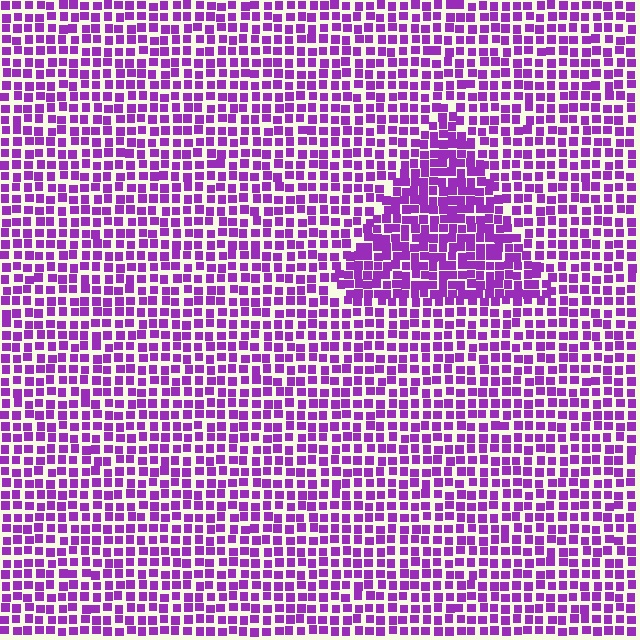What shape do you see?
I see a triangle.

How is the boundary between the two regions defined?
The boundary is defined by a change in element density (approximately 1.5x ratio). All elements are the same color, size, and shape.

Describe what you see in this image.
The image contains small purple elements arranged at two different densities. A triangle-shaped region is visible where the elements are more densely packed than the surrounding area.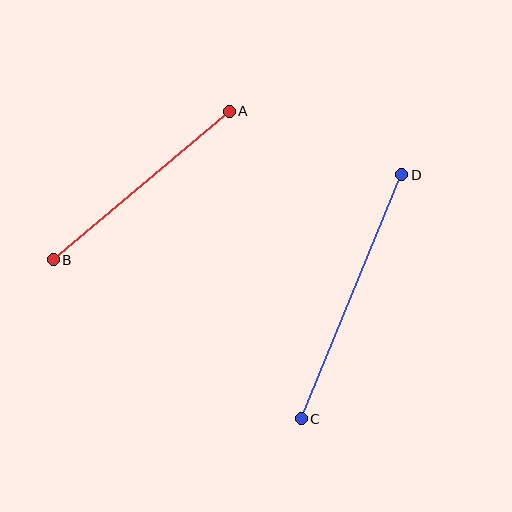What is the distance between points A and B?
The distance is approximately 230 pixels.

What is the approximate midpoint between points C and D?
The midpoint is at approximately (352, 297) pixels.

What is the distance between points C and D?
The distance is approximately 264 pixels.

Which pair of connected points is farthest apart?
Points C and D are farthest apart.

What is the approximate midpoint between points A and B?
The midpoint is at approximately (141, 186) pixels.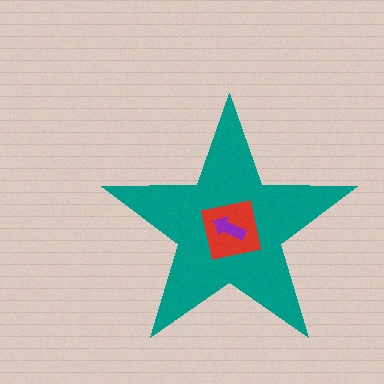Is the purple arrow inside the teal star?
Yes.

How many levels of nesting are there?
3.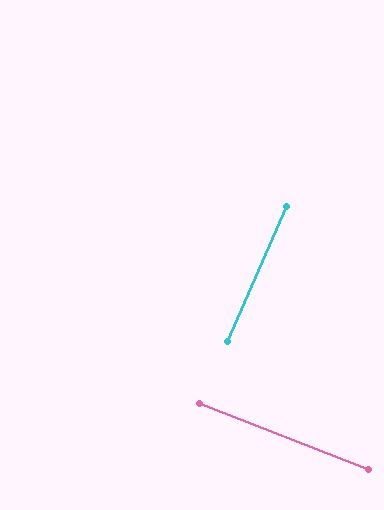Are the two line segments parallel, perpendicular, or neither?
Perpendicular — they meet at approximately 88°.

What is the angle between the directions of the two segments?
Approximately 88 degrees.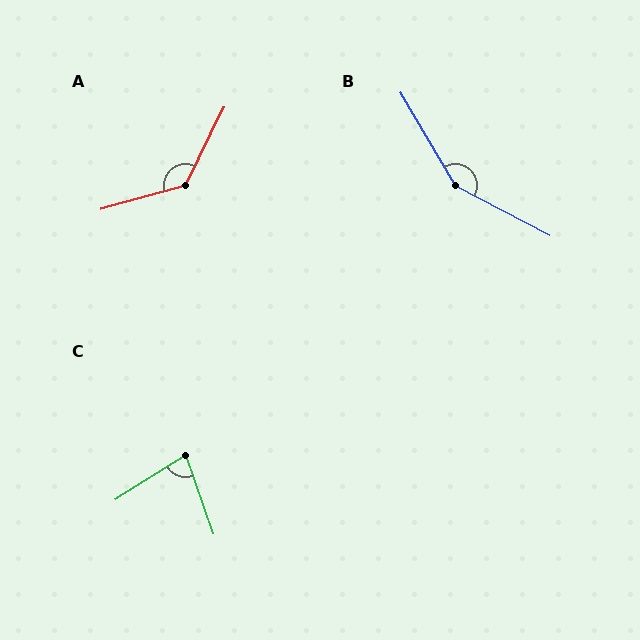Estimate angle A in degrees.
Approximately 131 degrees.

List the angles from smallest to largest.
C (77°), A (131°), B (148°).